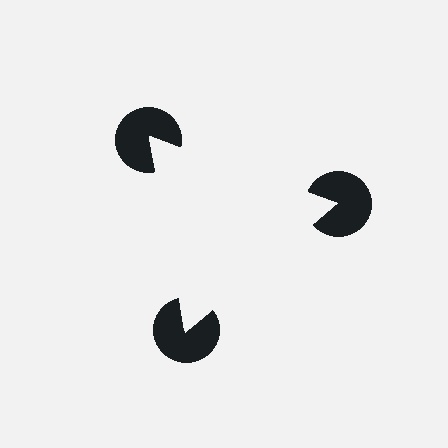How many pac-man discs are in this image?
There are 3 — one at each vertex of the illusory triangle.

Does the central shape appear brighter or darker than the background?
It typically appears slightly brighter than the background, even though no actual brightness change is drawn.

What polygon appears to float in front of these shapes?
An illusory triangle — its edges are inferred from the aligned wedge cuts in the pac-man discs, not physically drawn.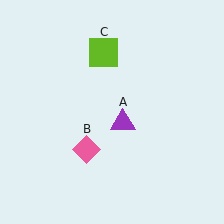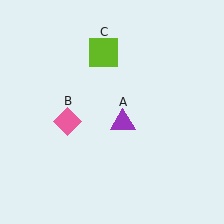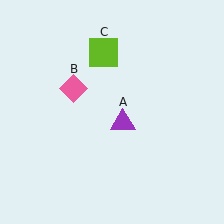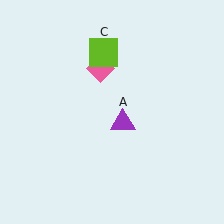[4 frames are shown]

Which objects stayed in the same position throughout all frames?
Purple triangle (object A) and lime square (object C) remained stationary.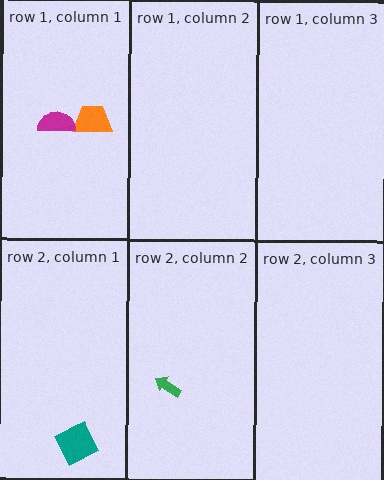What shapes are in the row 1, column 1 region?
The orange trapezoid, the magenta semicircle.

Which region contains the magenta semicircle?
The row 1, column 1 region.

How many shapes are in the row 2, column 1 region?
1.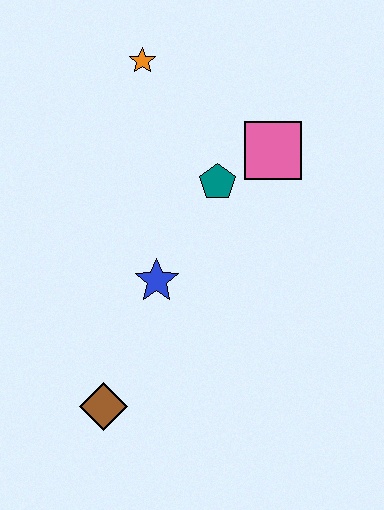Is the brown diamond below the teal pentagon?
Yes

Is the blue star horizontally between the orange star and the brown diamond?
No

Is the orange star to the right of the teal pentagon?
No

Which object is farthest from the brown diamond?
The orange star is farthest from the brown diamond.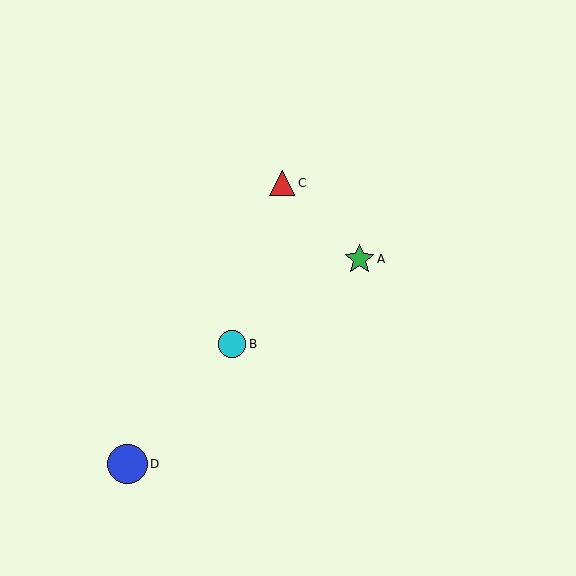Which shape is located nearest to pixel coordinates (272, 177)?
The red triangle (labeled C) at (282, 183) is nearest to that location.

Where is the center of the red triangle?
The center of the red triangle is at (282, 183).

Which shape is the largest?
The blue circle (labeled D) is the largest.